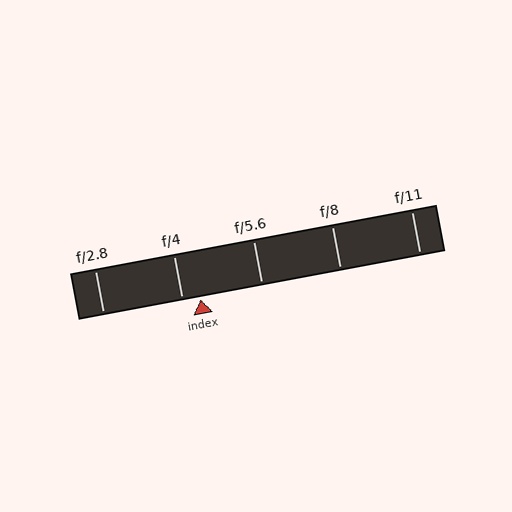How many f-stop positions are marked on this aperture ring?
There are 5 f-stop positions marked.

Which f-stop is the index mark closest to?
The index mark is closest to f/4.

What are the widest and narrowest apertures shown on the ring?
The widest aperture shown is f/2.8 and the narrowest is f/11.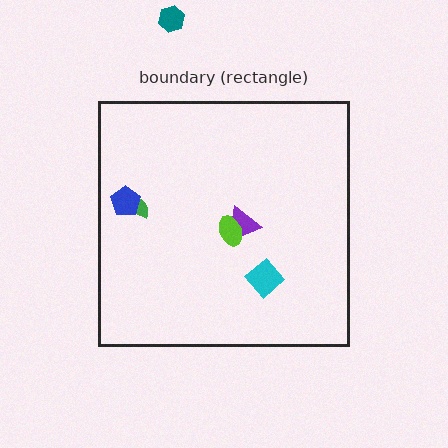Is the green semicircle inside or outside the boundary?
Inside.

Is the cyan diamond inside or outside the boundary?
Inside.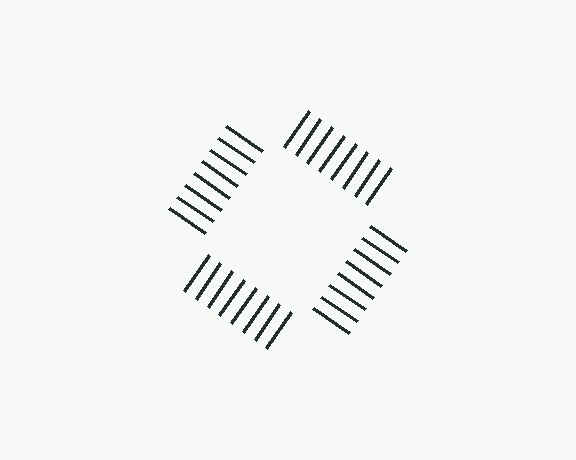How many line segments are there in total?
32 — 8 along each of the 4 edges.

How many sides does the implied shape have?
4 sides — the line-ends trace a square.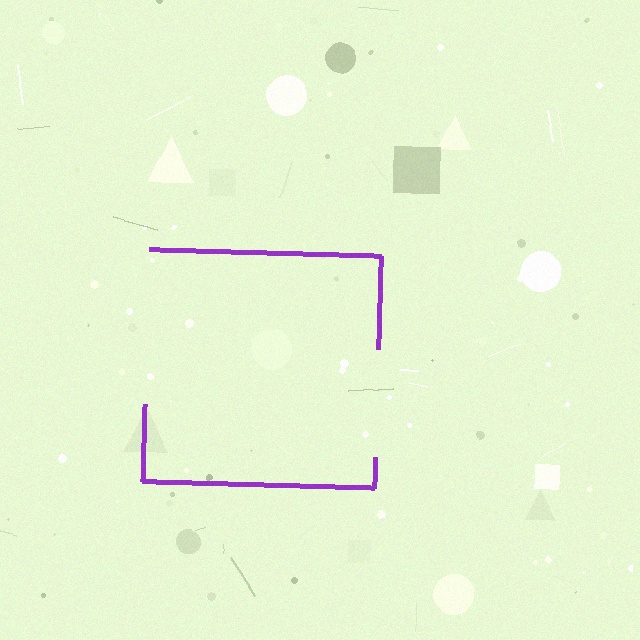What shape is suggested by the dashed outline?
The dashed outline suggests a square.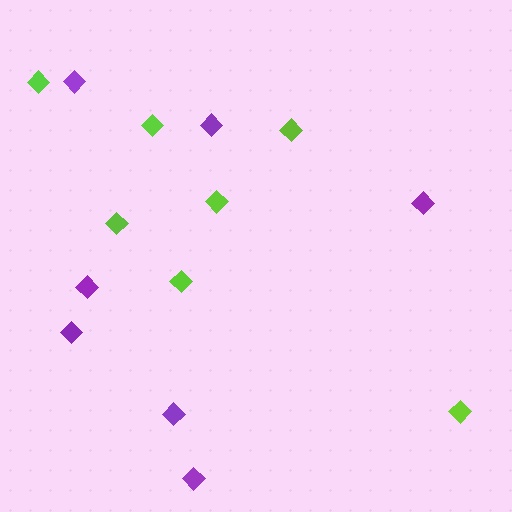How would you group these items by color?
There are 2 groups: one group of purple diamonds (7) and one group of lime diamonds (7).